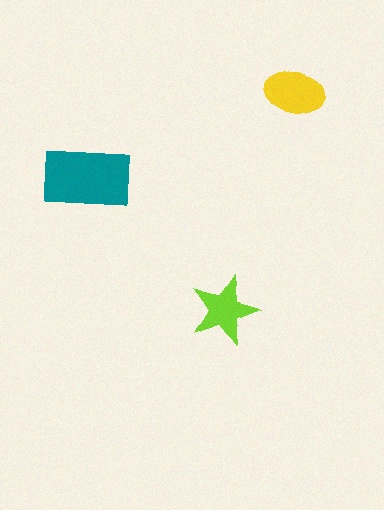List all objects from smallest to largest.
The lime star, the yellow ellipse, the teal rectangle.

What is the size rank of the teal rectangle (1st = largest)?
1st.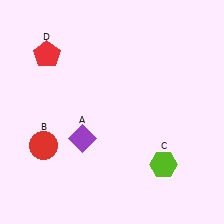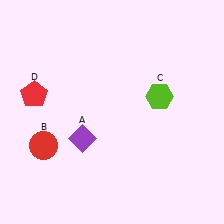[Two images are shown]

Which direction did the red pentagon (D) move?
The red pentagon (D) moved down.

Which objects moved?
The objects that moved are: the lime hexagon (C), the red pentagon (D).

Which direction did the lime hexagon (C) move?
The lime hexagon (C) moved up.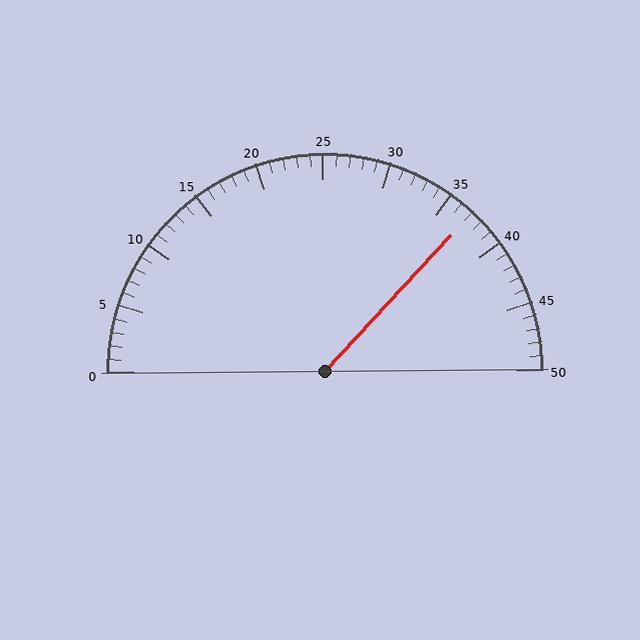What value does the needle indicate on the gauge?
The needle indicates approximately 37.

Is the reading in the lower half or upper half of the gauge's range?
The reading is in the upper half of the range (0 to 50).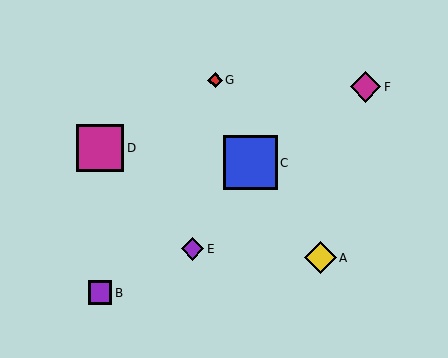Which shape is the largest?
The blue square (labeled C) is the largest.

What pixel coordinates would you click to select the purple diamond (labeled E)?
Click at (193, 249) to select the purple diamond E.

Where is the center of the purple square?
The center of the purple square is at (100, 293).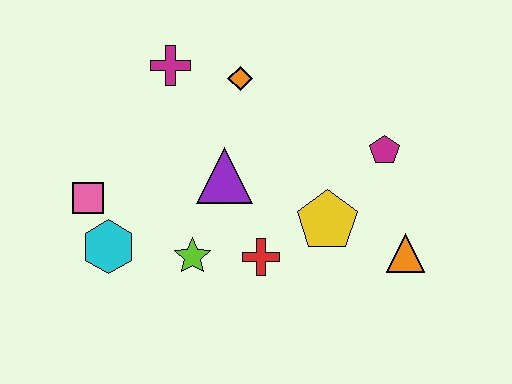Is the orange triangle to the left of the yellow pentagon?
No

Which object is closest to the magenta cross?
The orange diamond is closest to the magenta cross.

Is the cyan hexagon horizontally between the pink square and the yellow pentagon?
Yes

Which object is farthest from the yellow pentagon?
The pink square is farthest from the yellow pentagon.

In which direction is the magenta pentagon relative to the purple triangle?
The magenta pentagon is to the right of the purple triangle.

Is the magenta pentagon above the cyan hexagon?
Yes